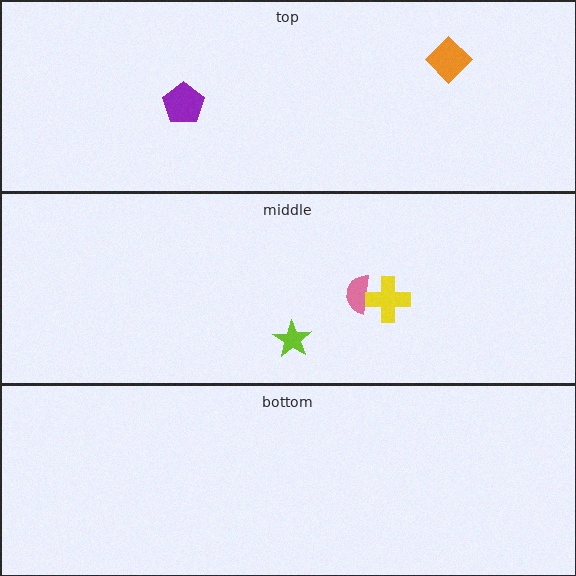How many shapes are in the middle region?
3.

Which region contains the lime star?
The middle region.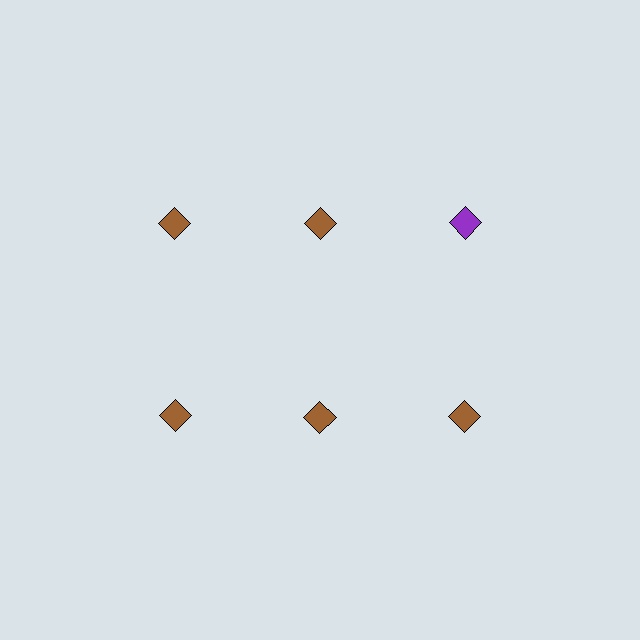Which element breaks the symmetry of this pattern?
The purple diamond in the top row, center column breaks the symmetry. All other shapes are brown diamonds.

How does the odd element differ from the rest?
It has a different color: purple instead of brown.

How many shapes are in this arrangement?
There are 6 shapes arranged in a grid pattern.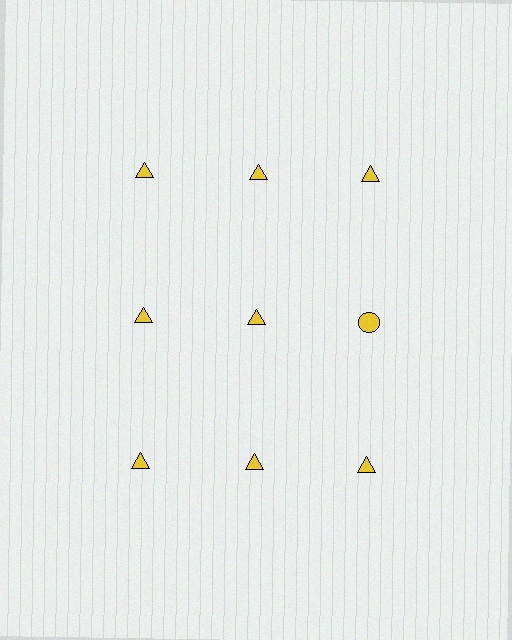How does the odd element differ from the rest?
It has a different shape: circle instead of triangle.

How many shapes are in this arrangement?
There are 9 shapes arranged in a grid pattern.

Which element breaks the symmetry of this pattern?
The yellow circle in the second row, center column breaks the symmetry. All other shapes are yellow triangles.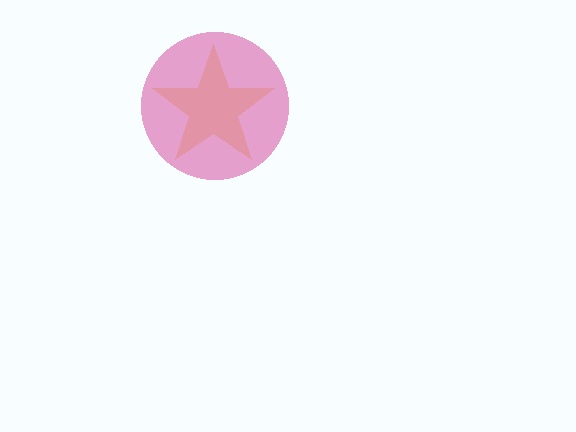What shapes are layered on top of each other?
The layered shapes are: a yellow star, a pink circle.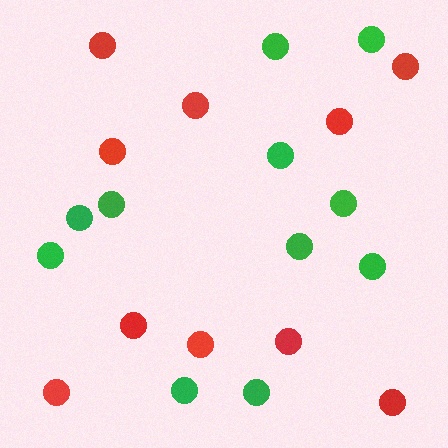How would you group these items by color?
There are 2 groups: one group of green circles (11) and one group of red circles (10).